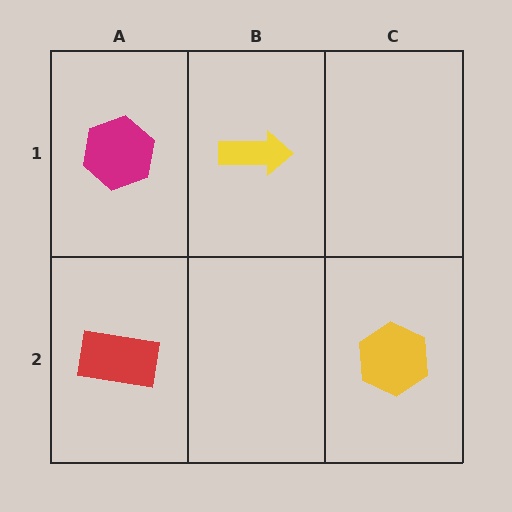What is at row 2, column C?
A yellow hexagon.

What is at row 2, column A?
A red rectangle.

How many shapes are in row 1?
2 shapes.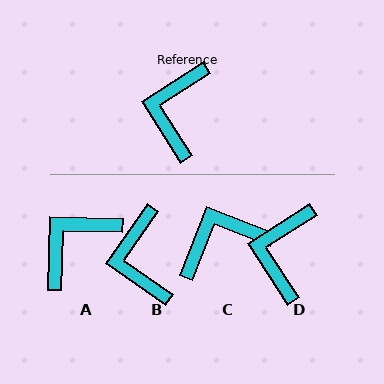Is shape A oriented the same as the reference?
No, it is off by about 34 degrees.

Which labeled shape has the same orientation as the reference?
D.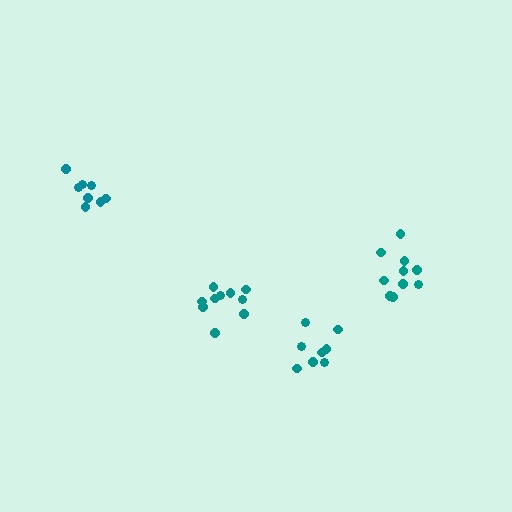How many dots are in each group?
Group 1: 10 dots, Group 2: 8 dots, Group 3: 8 dots, Group 4: 10 dots (36 total).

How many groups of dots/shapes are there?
There are 4 groups.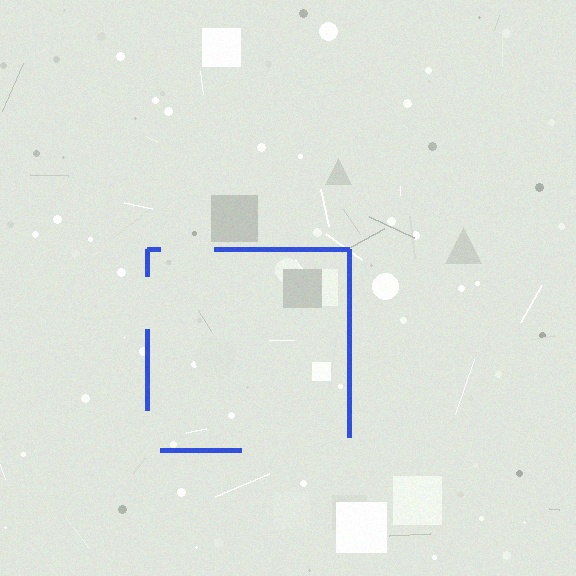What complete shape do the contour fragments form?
The contour fragments form a square.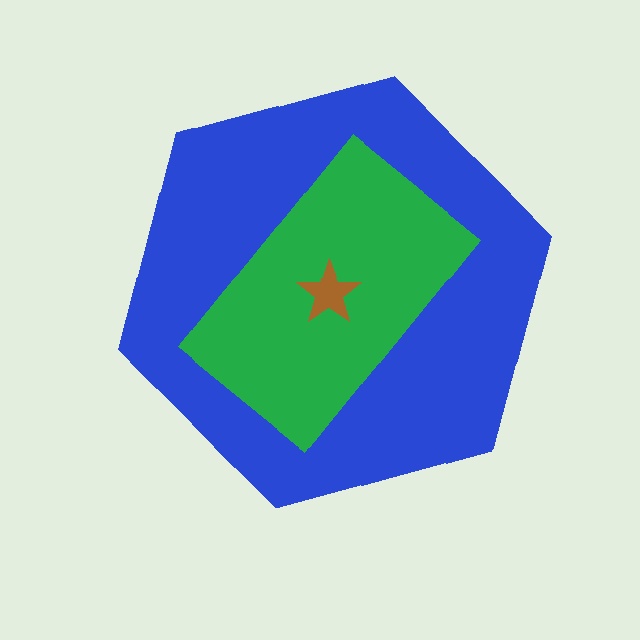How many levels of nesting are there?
3.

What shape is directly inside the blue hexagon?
The green rectangle.